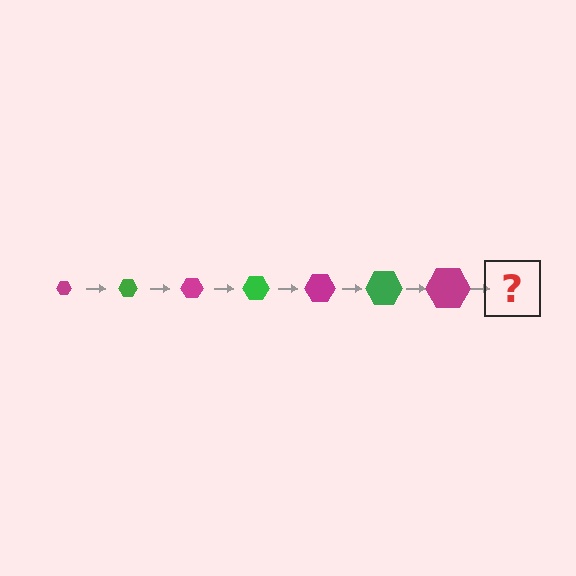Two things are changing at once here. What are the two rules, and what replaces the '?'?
The two rules are that the hexagon grows larger each step and the color cycles through magenta and green. The '?' should be a green hexagon, larger than the previous one.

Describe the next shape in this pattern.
It should be a green hexagon, larger than the previous one.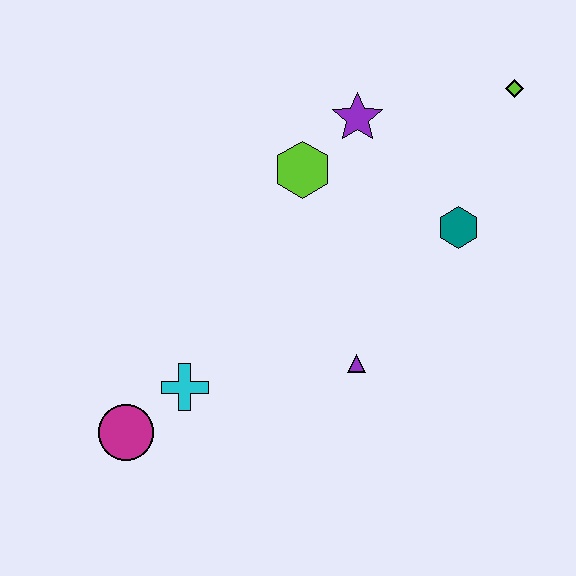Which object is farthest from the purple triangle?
The lime diamond is farthest from the purple triangle.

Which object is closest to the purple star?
The lime hexagon is closest to the purple star.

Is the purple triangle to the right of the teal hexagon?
No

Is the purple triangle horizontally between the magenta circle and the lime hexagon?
No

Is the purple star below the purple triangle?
No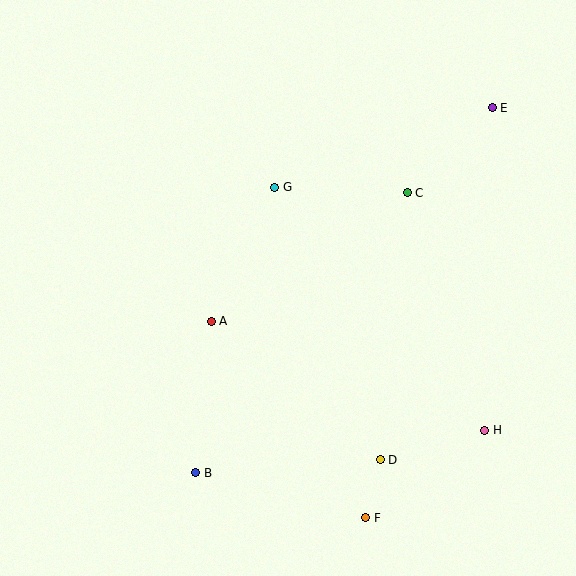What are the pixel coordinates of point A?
Point A is at (211, 321).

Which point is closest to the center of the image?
Point A at (211, 321) is closest to the center.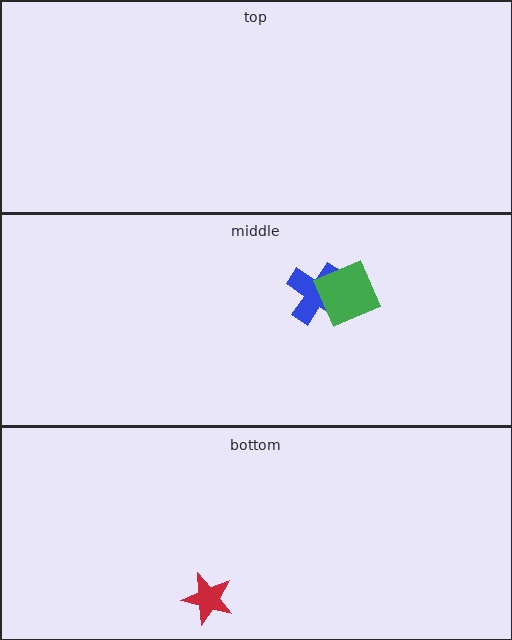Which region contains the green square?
The middle region.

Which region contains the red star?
The bottom region.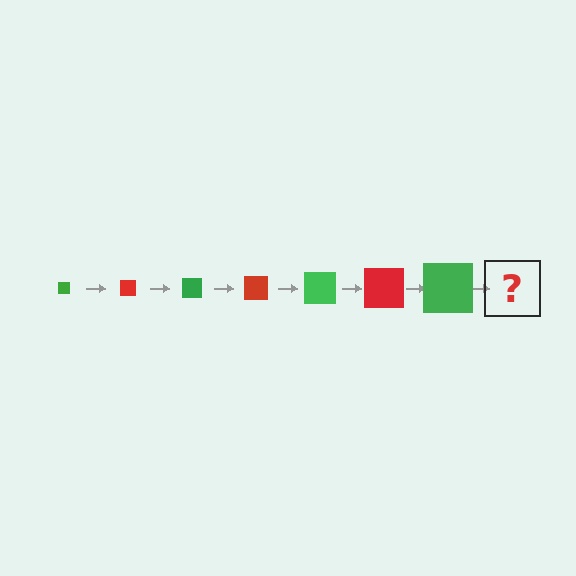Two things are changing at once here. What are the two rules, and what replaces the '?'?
The two rules are that the square grows larger each step and the color cycles through green and red. The '?' should be a red square, larger than the previous one.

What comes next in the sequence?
The next element should be a red square, larger than the previous one.